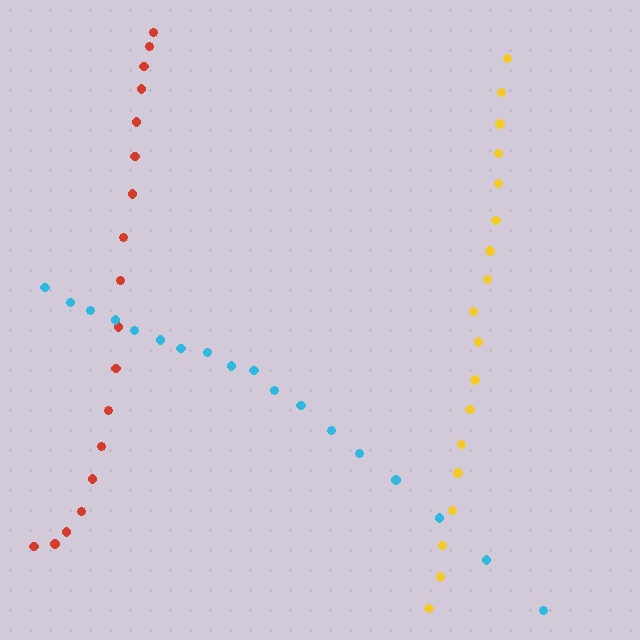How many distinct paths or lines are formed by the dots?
There are 3 distinct paths.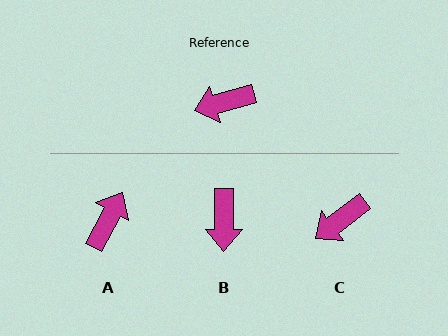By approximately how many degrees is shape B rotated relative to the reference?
Approximately 74 degrees counter-clockwise.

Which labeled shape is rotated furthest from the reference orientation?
A, about 134 degrees away.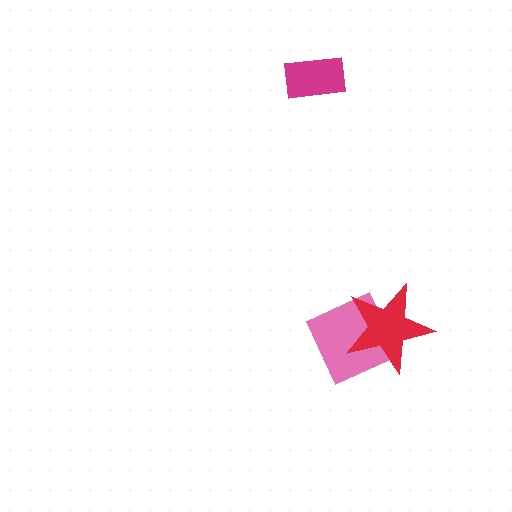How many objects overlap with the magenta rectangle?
0 objects overlap with the magenta rectangle.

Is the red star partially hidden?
No, no other shape covers it.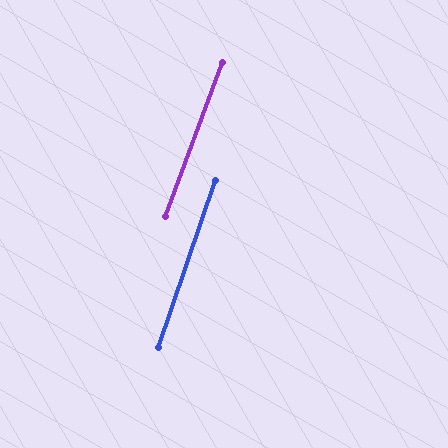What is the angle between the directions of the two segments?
Approximately 1 degree.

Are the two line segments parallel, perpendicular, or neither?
Parallel — their directions differ by only 1.3°.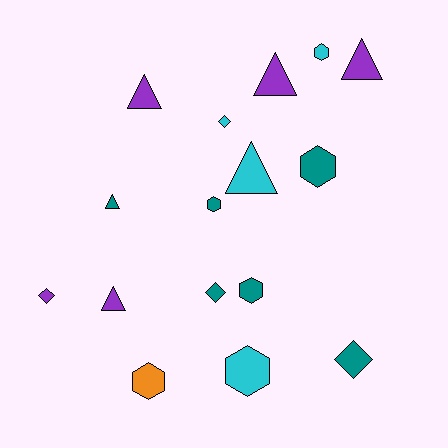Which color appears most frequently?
Teal, with 6 objects.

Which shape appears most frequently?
Hexagon, with 6 objects.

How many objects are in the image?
There are 16 objects.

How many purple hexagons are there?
There are no purple hexagons.